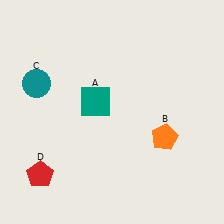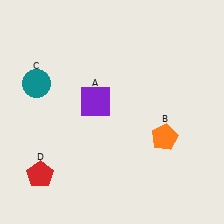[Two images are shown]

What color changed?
The square (A) changed from teal in Image 1 to purple in Image 2.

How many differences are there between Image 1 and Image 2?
There is 1 difference between the two images.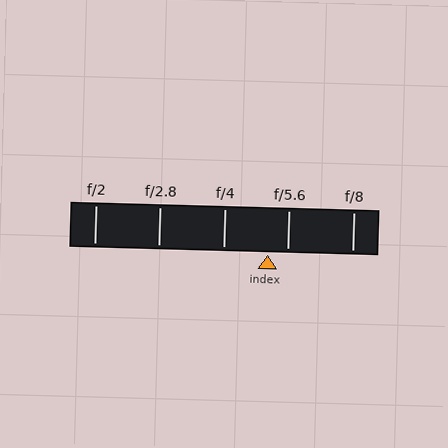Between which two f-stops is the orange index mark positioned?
The index mark is between f/4 and f/5.6.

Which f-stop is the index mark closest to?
The index mark is closest to f/5.6.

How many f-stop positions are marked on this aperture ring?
There are 5 f-stop positions marked.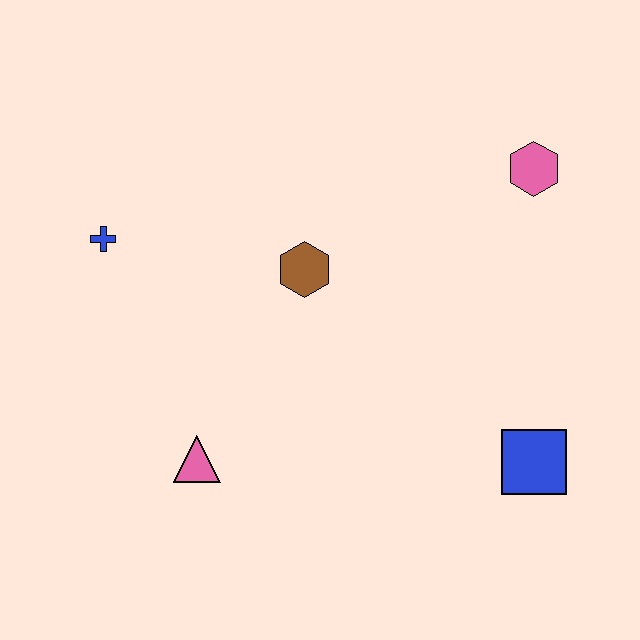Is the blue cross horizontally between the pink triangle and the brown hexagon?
No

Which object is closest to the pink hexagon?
The brown hexagon is closest to the pink hexagon.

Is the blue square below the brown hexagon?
Yes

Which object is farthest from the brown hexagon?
The blue square is farthest from the brown hexagon.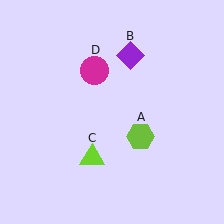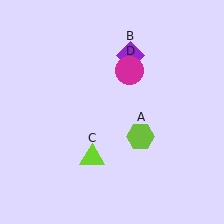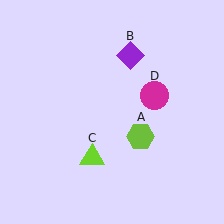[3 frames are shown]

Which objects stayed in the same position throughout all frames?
Lime hexagon (object A) and purple diamond (object B) and lime triangle (object C) remained stationary.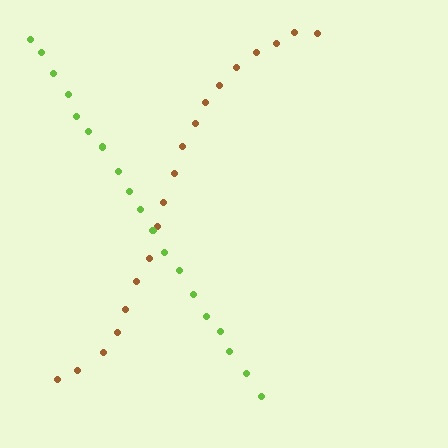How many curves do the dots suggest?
There are 2 distinct paths.